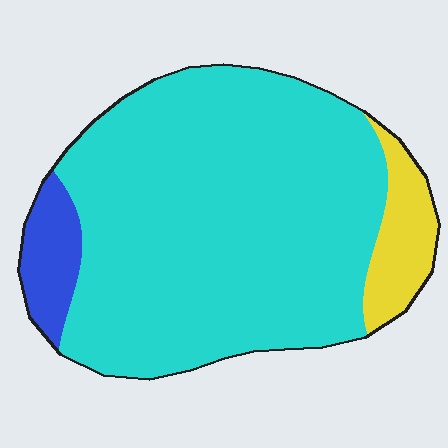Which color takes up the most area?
Cyan, at roughly 85%.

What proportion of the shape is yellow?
Yellow covers roughly 10% of the shape.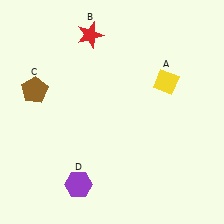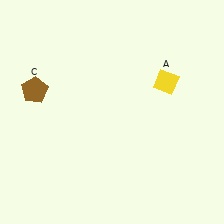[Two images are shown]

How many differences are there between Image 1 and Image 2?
There are 2 differences between the two images.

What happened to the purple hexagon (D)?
The purple hexagon (D) was removed in Image 2. It was in the bottom-left area of Image 1.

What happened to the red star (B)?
The red star (B) was removed in Image 2. It was in the top-left area of Image 1.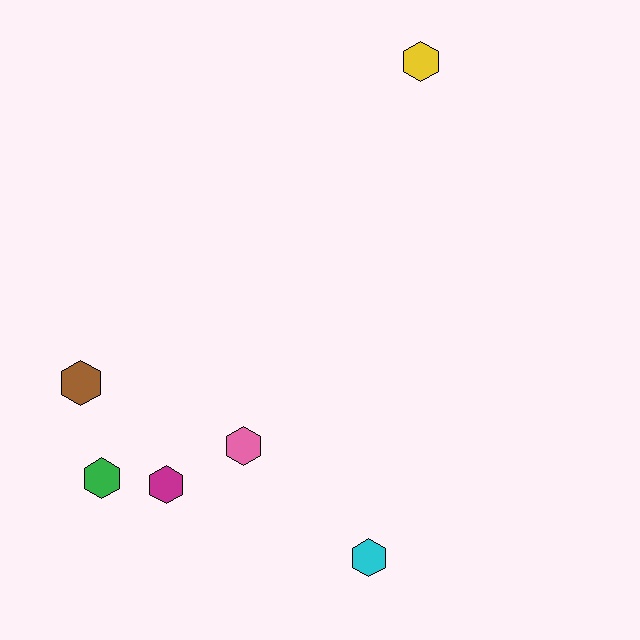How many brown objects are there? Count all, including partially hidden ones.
There is 1 brown object.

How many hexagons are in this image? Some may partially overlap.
There are 6 hexagons.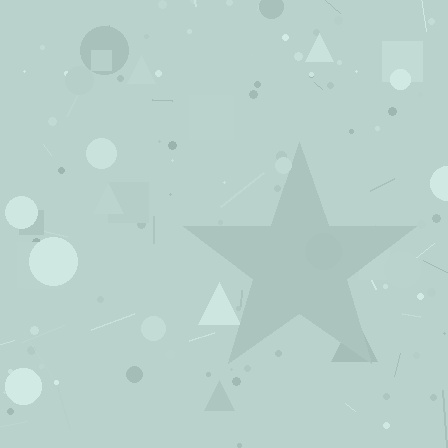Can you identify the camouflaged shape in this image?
The camouflaged shape is a star.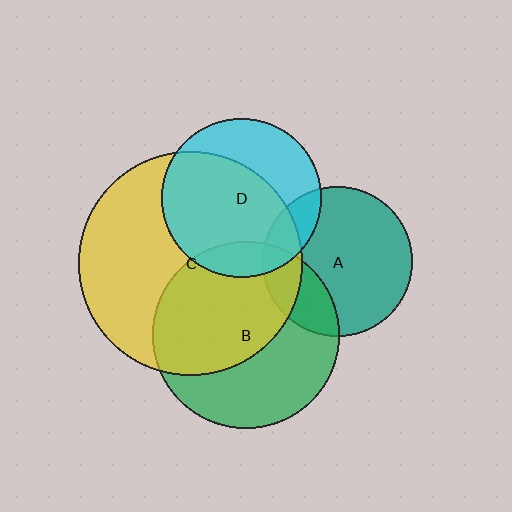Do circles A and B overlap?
Yes.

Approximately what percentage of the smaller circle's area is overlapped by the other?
Approximately 25%.